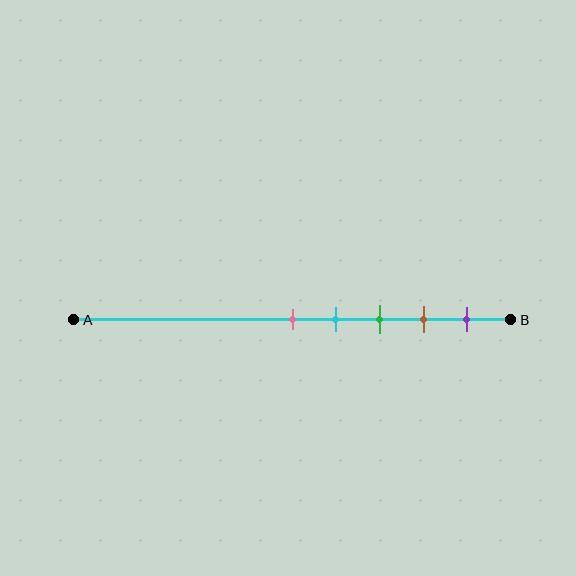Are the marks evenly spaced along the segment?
Yes, the marks are approximately evenly spaced.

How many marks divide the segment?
There are 5 marks dividing the segment.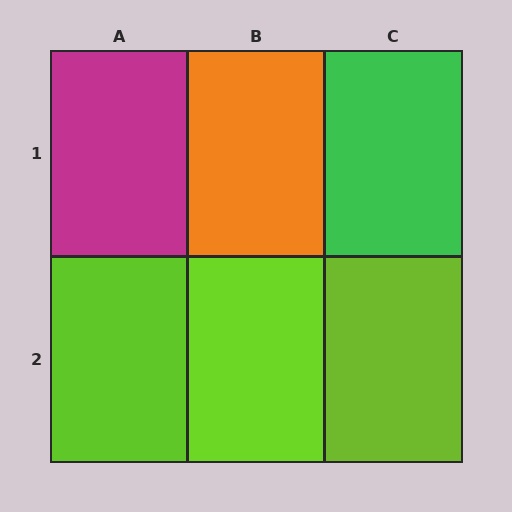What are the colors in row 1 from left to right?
Magenta, orange, green.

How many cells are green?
1 cell is green.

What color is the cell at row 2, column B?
Lime.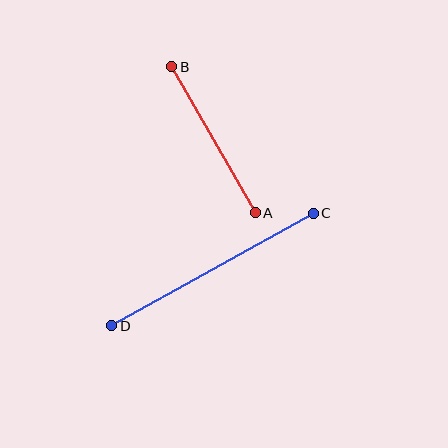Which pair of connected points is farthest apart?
Points C and D are farthest apart.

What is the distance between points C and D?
The distance is approximately 231 pixels.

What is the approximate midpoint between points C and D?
The midpoint is at approximately (212, 270) pixels.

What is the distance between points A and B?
The distance is approximately 168 pixels.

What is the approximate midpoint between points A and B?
The midpoint is at approximately (213, 140) pixels.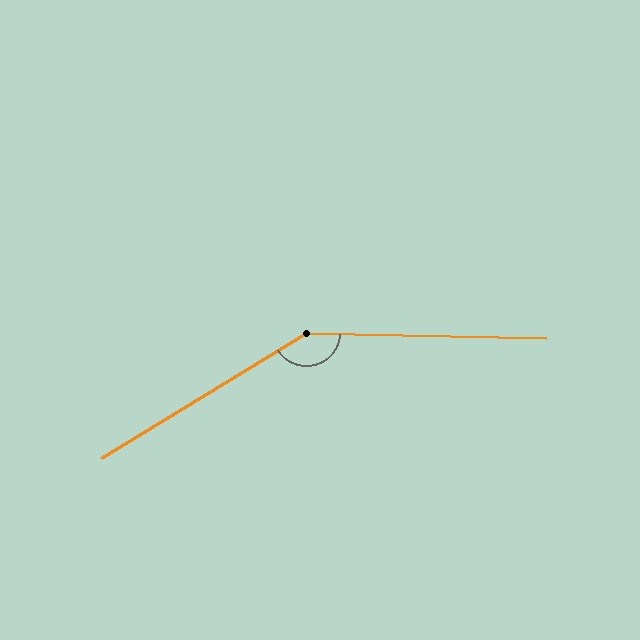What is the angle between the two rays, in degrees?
Approximately 147 degrees.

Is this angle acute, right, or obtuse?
It is obtuse.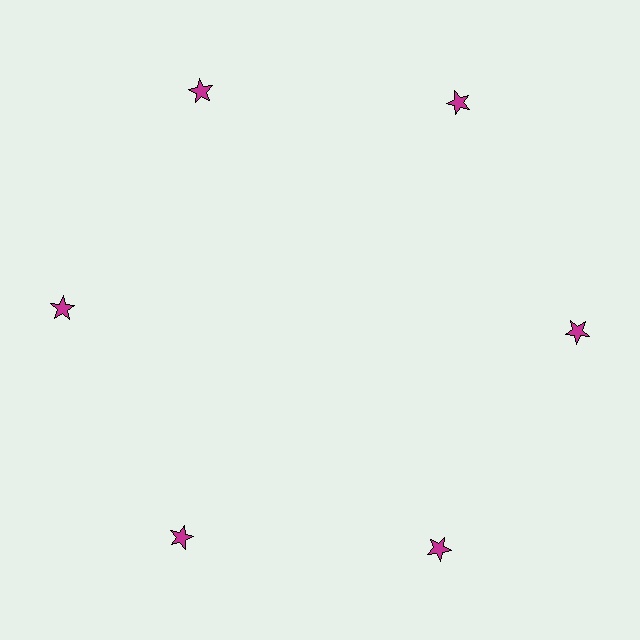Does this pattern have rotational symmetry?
Yes, this pattern has 6-fold rotational symmetry. It looks the same after rotating 60 degrees around the center.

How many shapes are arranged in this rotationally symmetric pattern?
There are 6 shapes, arranged in 6 groups of 1.